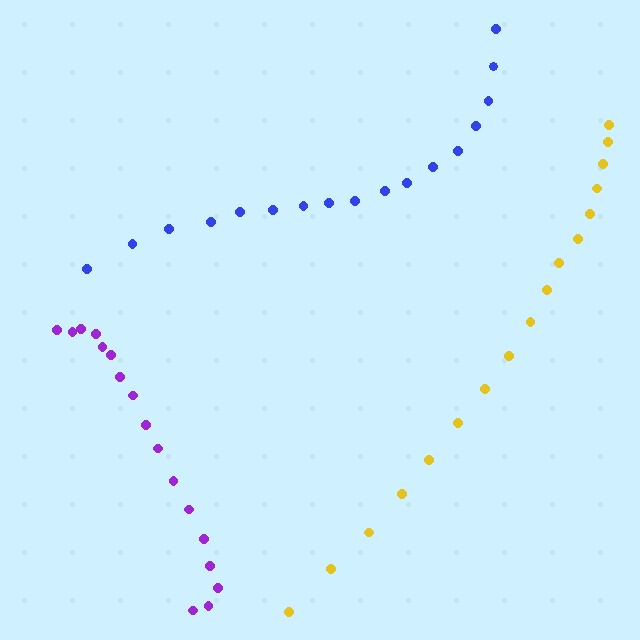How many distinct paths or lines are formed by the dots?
There are 3 distinct paths.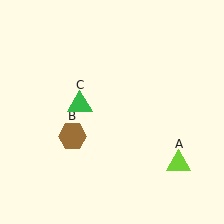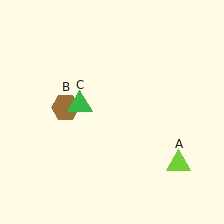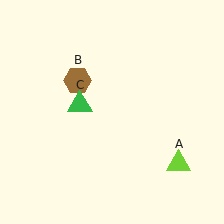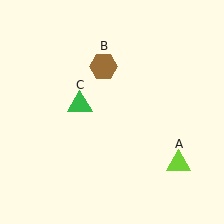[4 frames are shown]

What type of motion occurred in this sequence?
The brown hexagon (object B) rotated clockwise around the center of the scene.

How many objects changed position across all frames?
1 object changed position: brown hexagon (object B).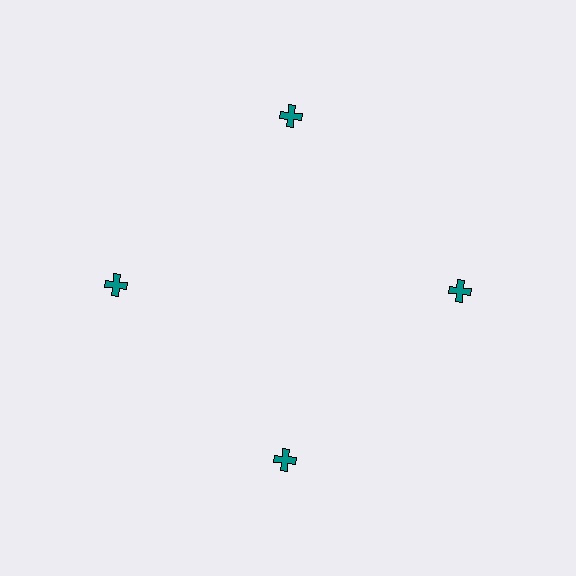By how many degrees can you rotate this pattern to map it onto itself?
The pattern maps onto itself every 90 degrees of rotation.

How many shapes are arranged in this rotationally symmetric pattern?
There are 4 shapes, arranged in 4 groups of 1.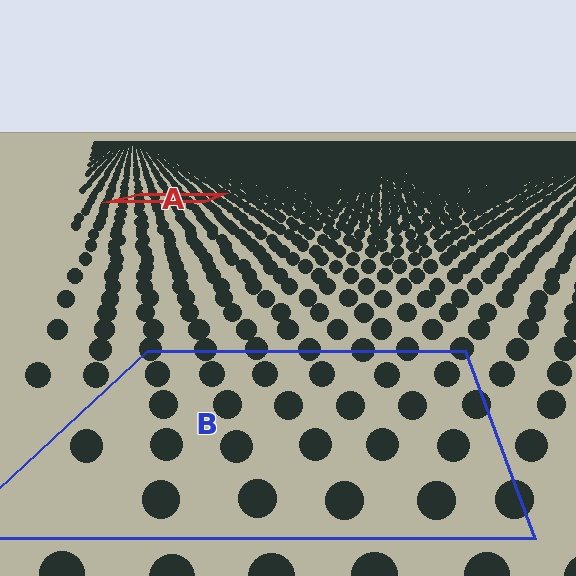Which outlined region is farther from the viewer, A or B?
Region A is farther from the viewer — the texture elements inside it appear smaller and more densely packed.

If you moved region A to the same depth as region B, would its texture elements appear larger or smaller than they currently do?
They would appear larger. At a closer depth, the same texture elements are projected at a bigger on-screen size.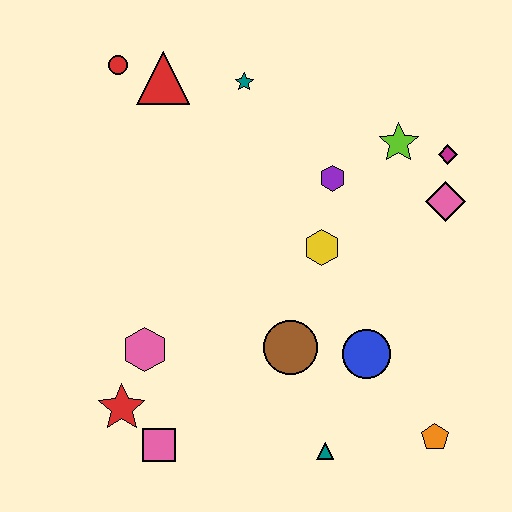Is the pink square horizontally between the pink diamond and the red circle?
Yes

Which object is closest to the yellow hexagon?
The purple hexagon is closest to the yellow hexagon.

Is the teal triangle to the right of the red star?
Yes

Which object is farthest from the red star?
The magenta diamond is farthest from the red star.